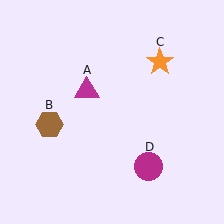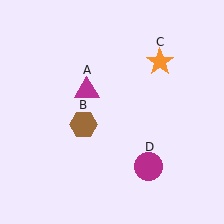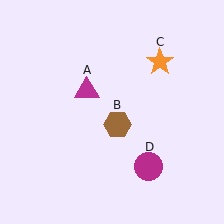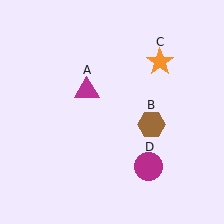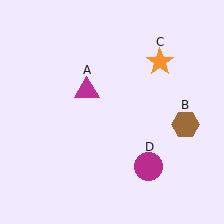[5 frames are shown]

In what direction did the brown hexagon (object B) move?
The brown hexagon (object B) moved right.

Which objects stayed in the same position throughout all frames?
Magenta triangle (object A) and orange star (object C) and magenta circle (object D) remained stationary.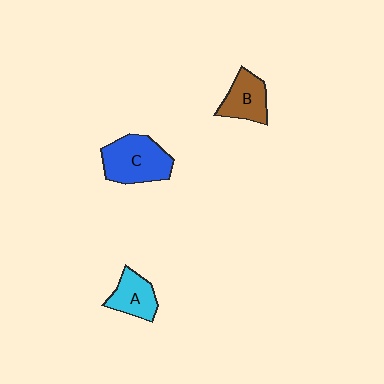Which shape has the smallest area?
Shape A (cyan).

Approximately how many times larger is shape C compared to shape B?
Approximately 1.5 times.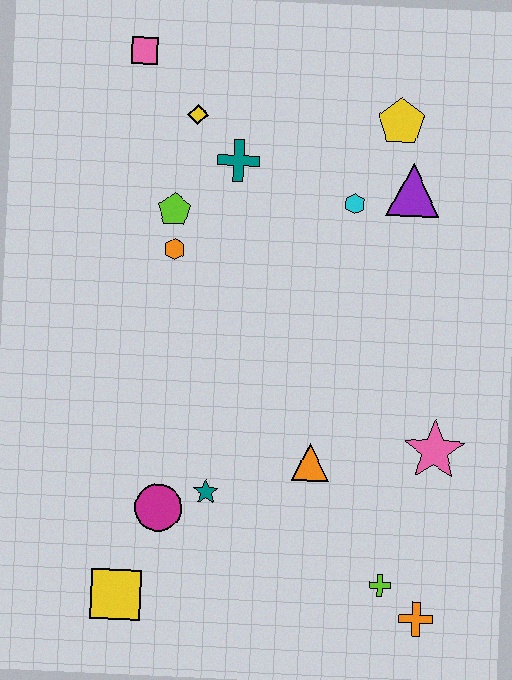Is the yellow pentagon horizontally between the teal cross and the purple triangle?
Yes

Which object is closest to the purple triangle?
The cyan hexagon is closest to the purple triangle.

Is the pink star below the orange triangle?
No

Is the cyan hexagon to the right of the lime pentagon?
Yes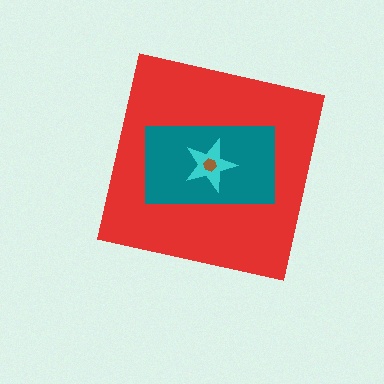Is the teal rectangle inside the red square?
Yes.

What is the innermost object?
The brown hexagon.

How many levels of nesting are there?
4.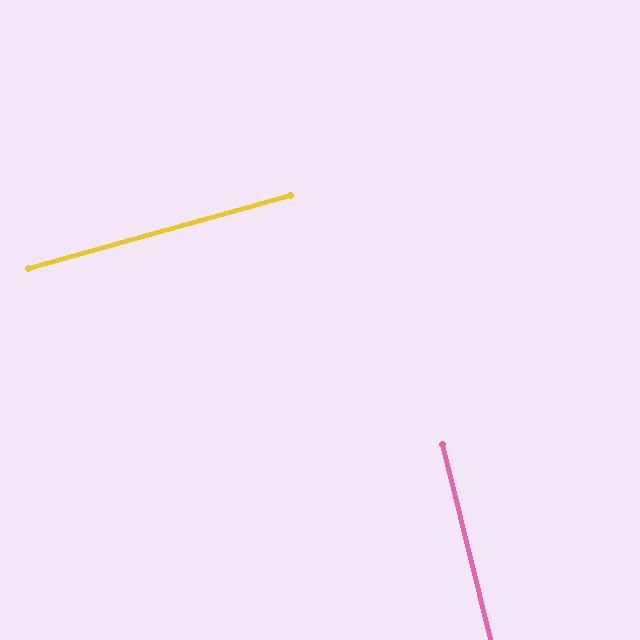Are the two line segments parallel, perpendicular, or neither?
Perpendicular — they meet at approximately 88°.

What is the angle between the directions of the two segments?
Approximately 88 degrees.